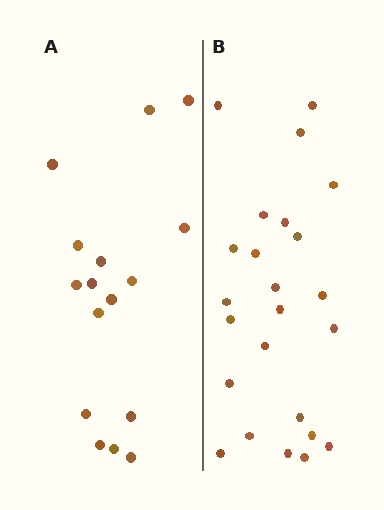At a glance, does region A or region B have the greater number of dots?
Region B (the right region) has more dots.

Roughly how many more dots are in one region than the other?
Region B has roughly 8 or so more dots than region A.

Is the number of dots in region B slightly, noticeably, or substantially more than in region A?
Region B has substantially more. The ratio is roughly 1.5 to 1.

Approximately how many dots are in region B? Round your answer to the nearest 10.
About 20 dots. (The exact count is 24, which rounds to 20.)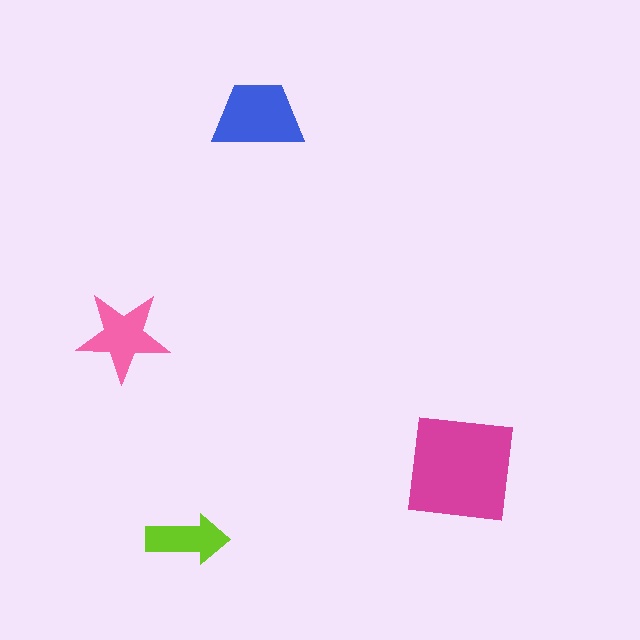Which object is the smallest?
The lime arrow.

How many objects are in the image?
There are 4 objects in the image.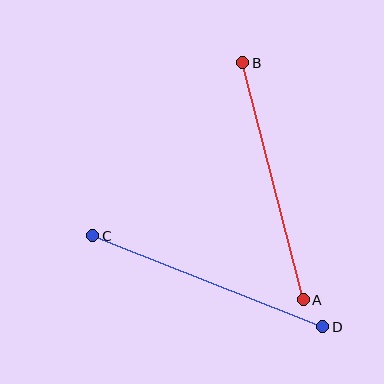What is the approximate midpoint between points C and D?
The midpoint is at approximately (208, 281) pixels.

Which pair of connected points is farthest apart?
Points C and D are farthest apart.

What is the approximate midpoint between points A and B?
The midpoint is at approximately (273, 181) pixels.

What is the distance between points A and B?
The distance is approximately 244 pixels.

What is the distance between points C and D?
The distance is approximately 247 pixels.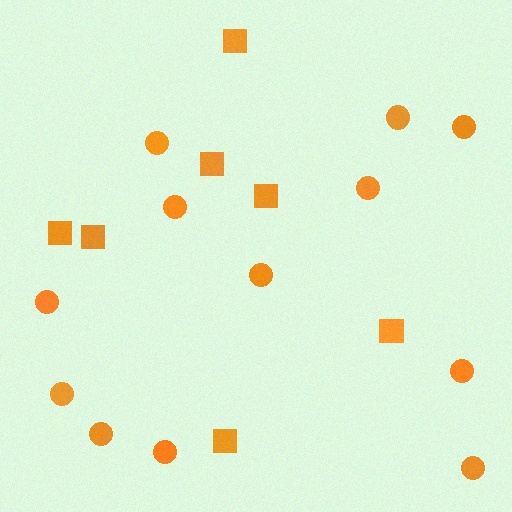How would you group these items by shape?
There are 2 groups: one group of squares (7) and one group of circles (12).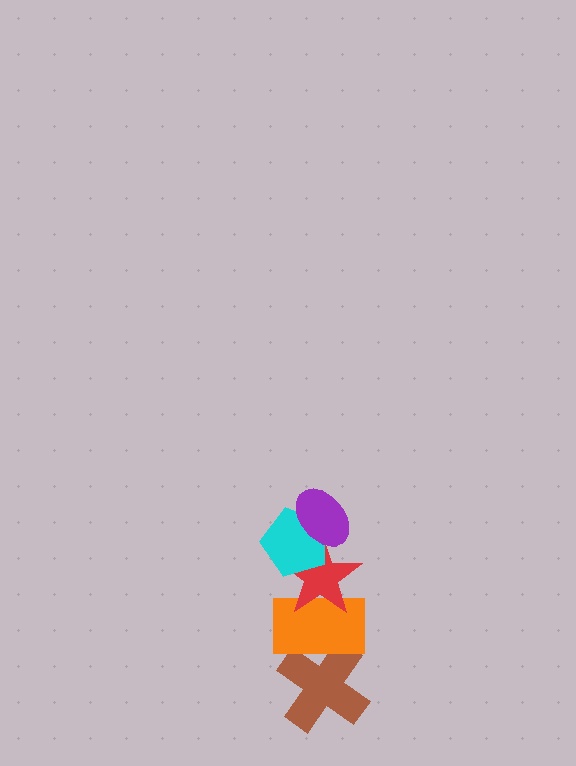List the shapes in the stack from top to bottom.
From top to bottom: the purple ellipse, the cyan pentagon, the red star, the orange rectangle, the brown cross.